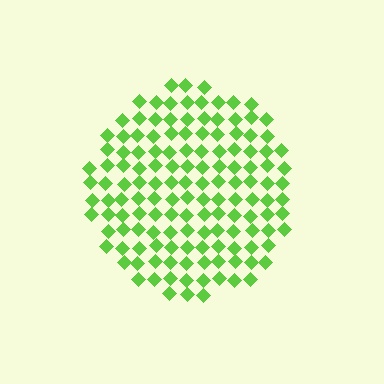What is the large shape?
The large shape is a circle.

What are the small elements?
The small elements are diamonds.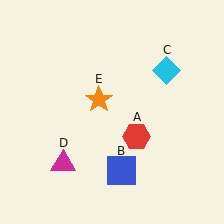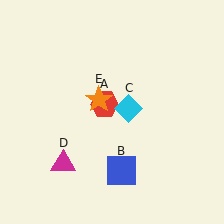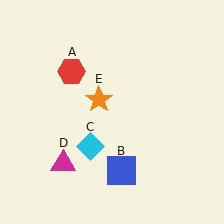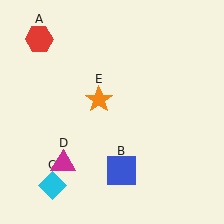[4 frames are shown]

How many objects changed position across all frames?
2 objects changed position: red hexagon (object A), cyan diamond (object C).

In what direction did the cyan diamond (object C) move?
The cyan diamond (object C) moved down and to the left.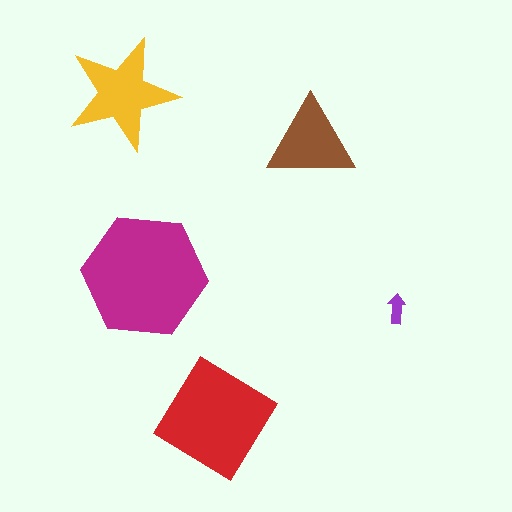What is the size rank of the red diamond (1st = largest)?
2nd.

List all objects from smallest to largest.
The purple arrow, the brown triangle, the yellow star, the red diamond, the magenta hexagon.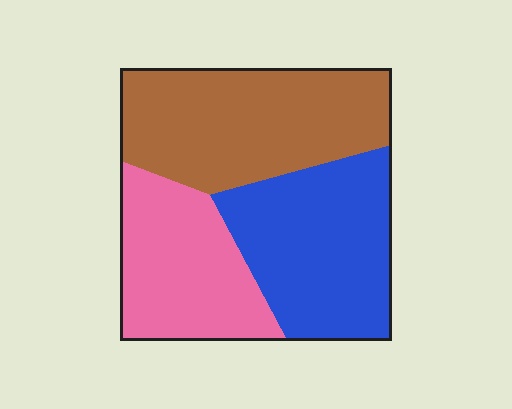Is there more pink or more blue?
Blue.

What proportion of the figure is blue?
Blue covers around 35% of the figure.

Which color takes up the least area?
Pink, at roughly 25%.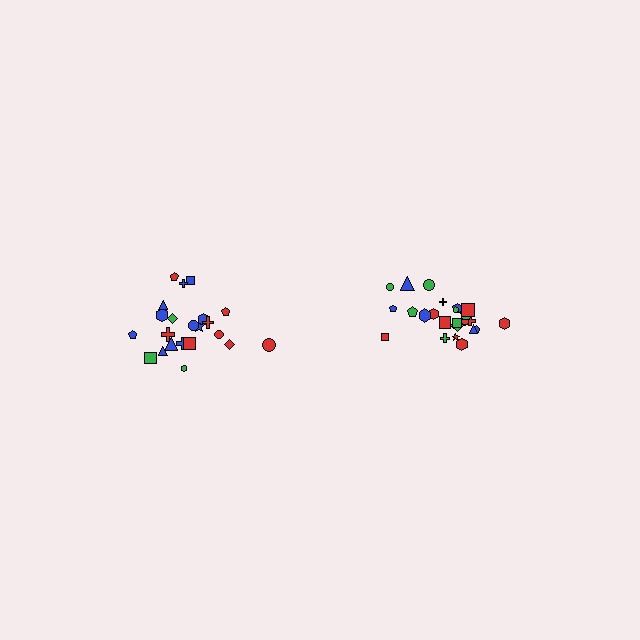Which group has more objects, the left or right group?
The right group.